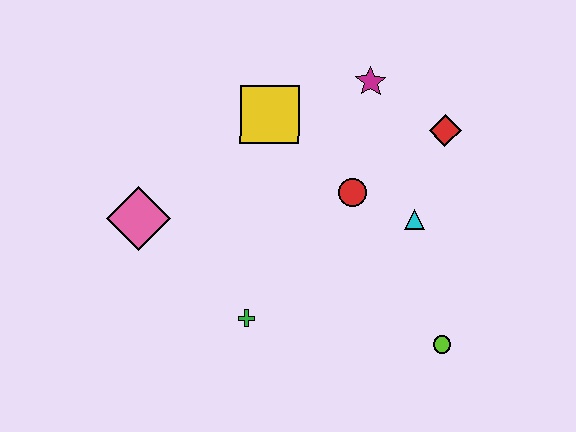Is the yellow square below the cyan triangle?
No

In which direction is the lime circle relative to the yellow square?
The lime circle is below the yellow square.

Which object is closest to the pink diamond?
The green cross is closest to the pink diamond.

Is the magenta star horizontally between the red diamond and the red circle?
Yes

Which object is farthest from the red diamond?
The pink diamond is farthest from the red diamond.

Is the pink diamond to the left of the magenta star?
Yes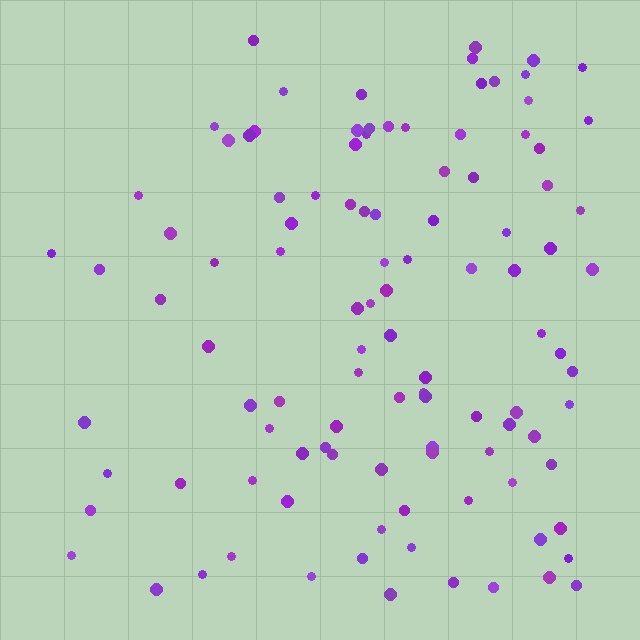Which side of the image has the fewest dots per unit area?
The left.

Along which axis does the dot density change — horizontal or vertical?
Horizontal.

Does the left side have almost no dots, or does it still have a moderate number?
Still a moderate number, just noticeably fewer than the right.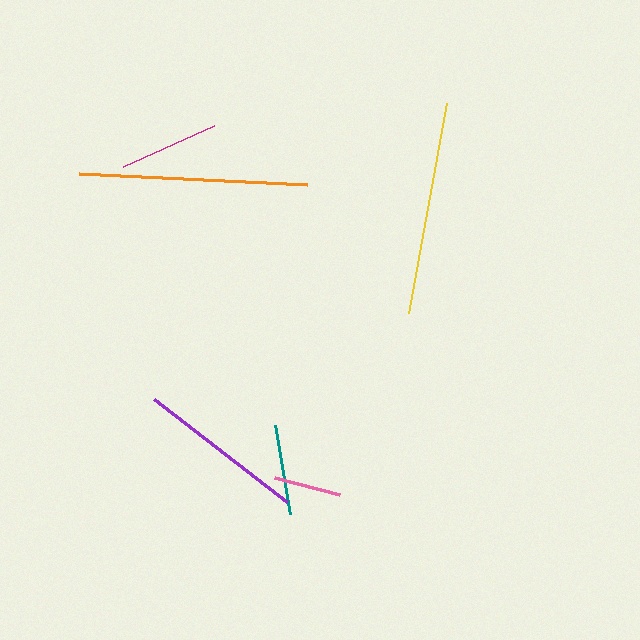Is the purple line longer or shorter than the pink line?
The purple line is longer than the pink line.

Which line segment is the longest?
The orange line is the longest at approximately 228 pixels.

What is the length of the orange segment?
The orange segment is approximately 228 pixels long.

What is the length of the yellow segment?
The yellow segment is approximately 214 pixels long.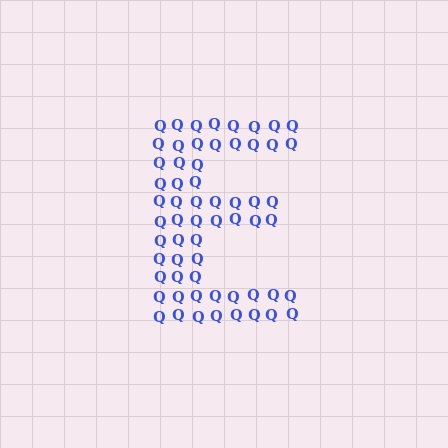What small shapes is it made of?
It is made of small letter Q's.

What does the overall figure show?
The overall figure shows the letter E.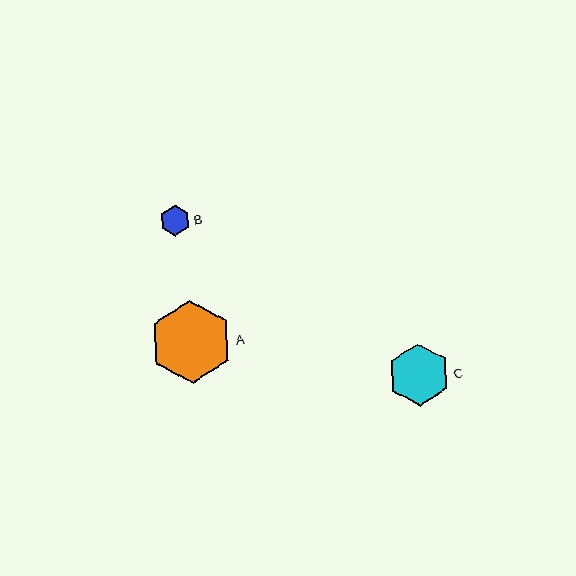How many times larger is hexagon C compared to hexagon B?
Hexagon C is approximately 2.0 times the size of hexagon B.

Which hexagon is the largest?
Hexagon A is the largest with a size of approximately 83 pixels.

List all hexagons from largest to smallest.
From largest to smallest: A, C, B.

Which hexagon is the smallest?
Hexagon B is the smallest with a size of approximately 31 pixels.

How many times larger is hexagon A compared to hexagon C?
Hexagon A is approximately 1.3 times the size of hexagon C.